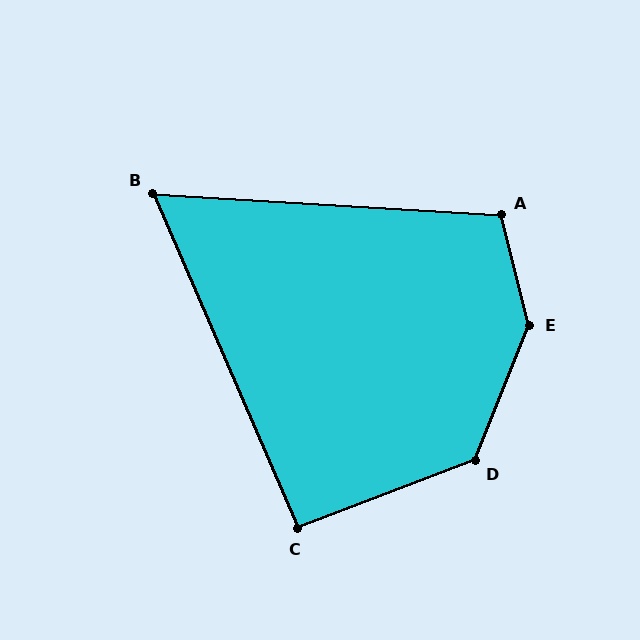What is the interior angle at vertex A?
Approximately 108 degrees (obtuse).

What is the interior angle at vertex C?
Approximately 93 degrees (approximately right).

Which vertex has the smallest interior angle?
B, at approximately 63 degrees.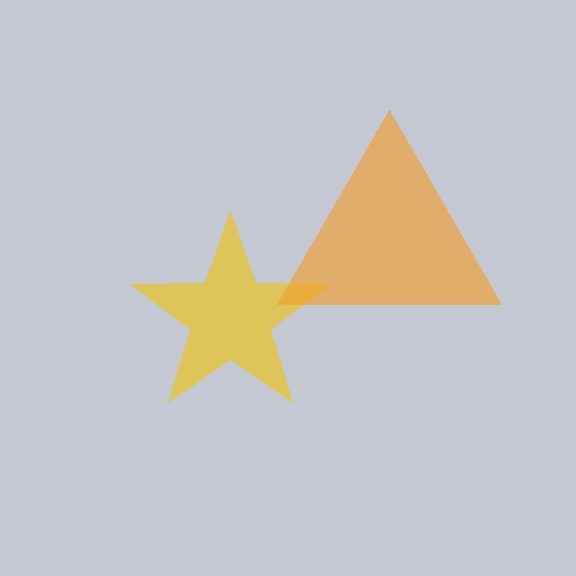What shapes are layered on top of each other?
The layered shapes are: a yellow star, an orange triangle.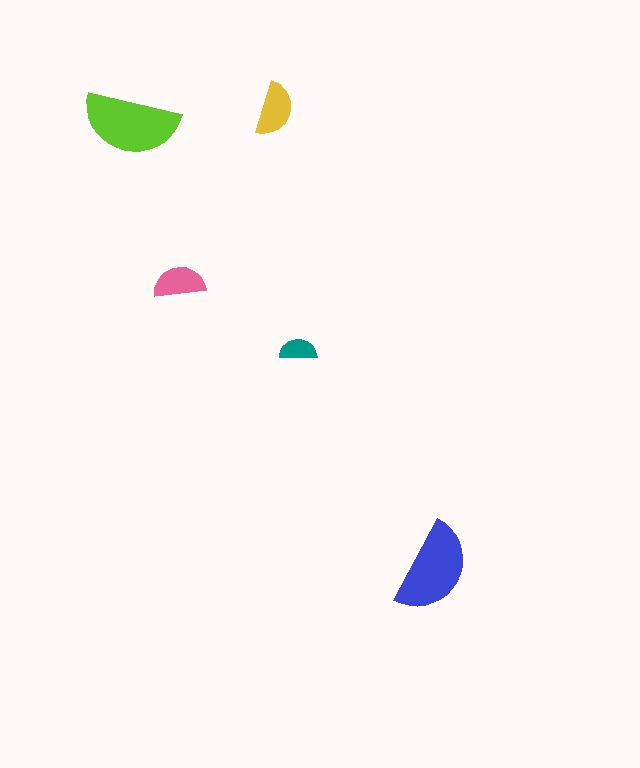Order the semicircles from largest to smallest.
the lime one, the blue one, the yellow one, the pink one, the teal one.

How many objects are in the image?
There are 5 objects in the image.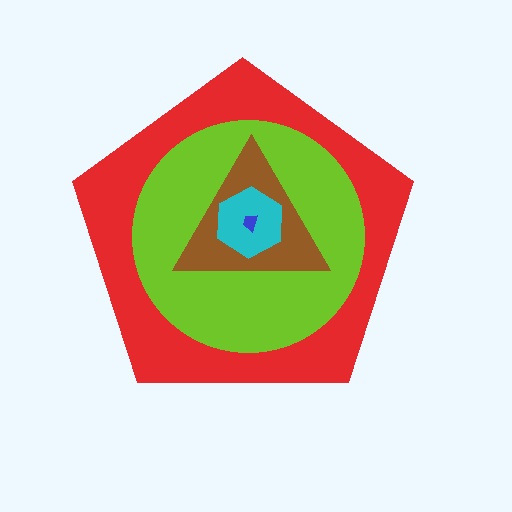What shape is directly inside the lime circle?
The brown triangle.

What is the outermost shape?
The red pentagon.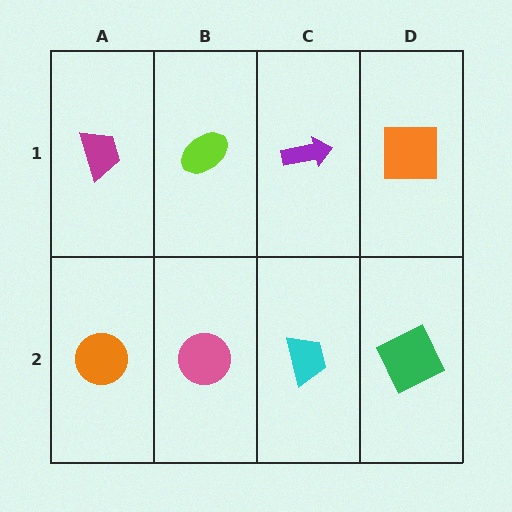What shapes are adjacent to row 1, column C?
A cyan trapezoid (row 2, column C), a lime ellipse (row 1, column B), an orange square (row 1, column D).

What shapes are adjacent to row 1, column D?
A green square (row 2, column D), a purple arrow (row 1, column C).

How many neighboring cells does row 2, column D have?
2.